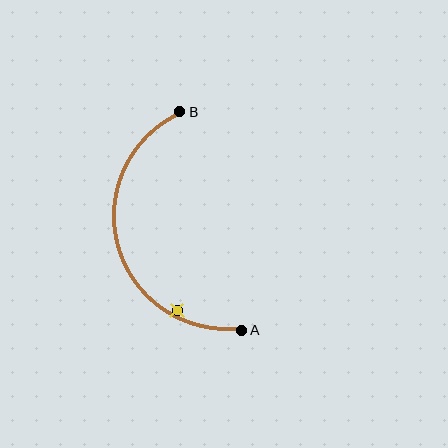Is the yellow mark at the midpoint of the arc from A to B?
No — the yellow mark does not lie on the arc at all. It sits slightly inside the curve.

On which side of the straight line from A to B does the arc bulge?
The arc bulges to the left of the straight line connecting A and B.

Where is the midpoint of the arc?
The arc midpoint is the point on the curve farthest from the straight line joining A and B. It sits to the left of that line.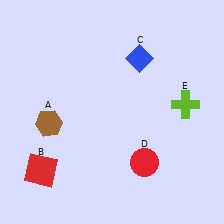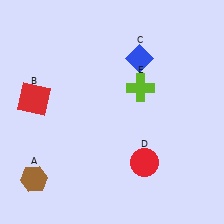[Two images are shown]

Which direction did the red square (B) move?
The red square (B) moved up.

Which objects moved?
The objects that moved are: the brown hexagon (A), the red square (B), the lime cross (E).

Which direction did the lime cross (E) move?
The lime cross (E) moved left.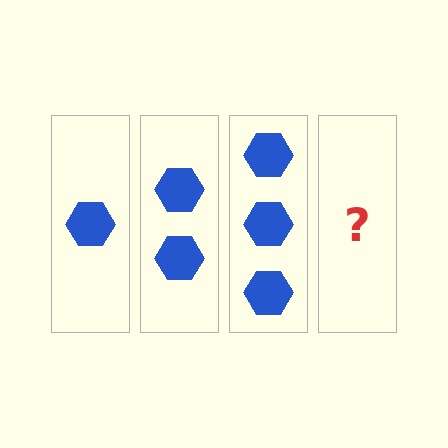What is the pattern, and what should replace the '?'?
The pattern is that each step adds one more hexagon. The '?' should be 4 hexagons.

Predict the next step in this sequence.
The next step is 4 hexagons.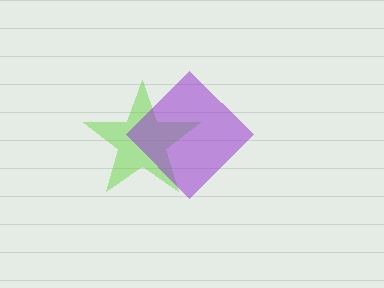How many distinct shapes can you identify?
There are 2 distinct shapes: a lime star, a purple diamond.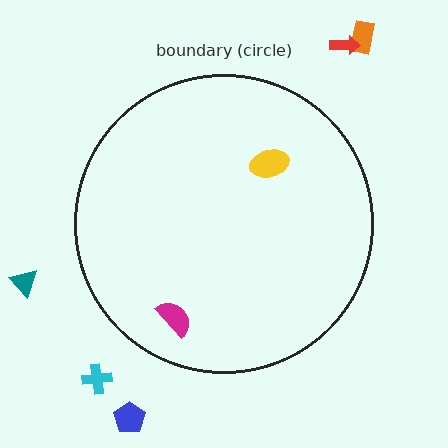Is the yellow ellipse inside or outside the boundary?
Inside.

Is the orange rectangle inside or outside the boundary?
Outside.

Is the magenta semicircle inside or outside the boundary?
Inside.